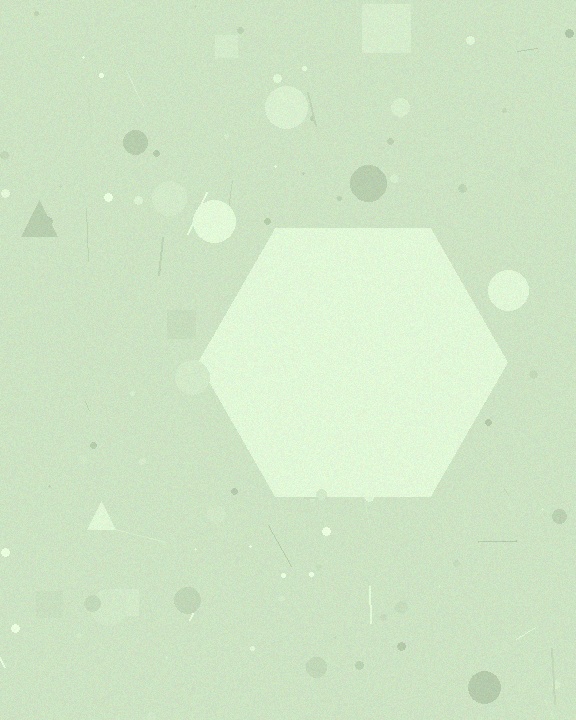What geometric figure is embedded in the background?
A hexagon is embedded in the background.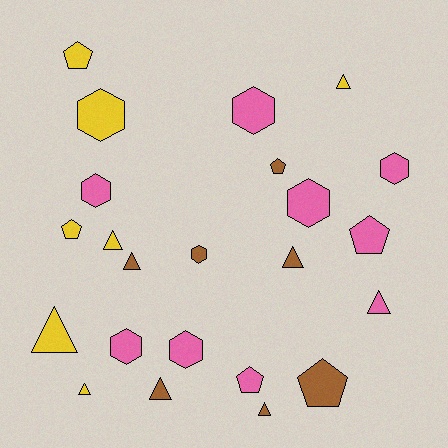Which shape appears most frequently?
Triangle, with 9 objects.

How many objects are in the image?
There are 23 objects.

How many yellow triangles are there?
There are 4 yellow triangles.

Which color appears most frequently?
Pink, with 9 objects.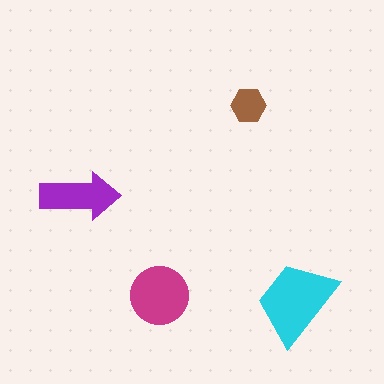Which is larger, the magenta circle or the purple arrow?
The magenta circle.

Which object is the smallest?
The brown hexagon.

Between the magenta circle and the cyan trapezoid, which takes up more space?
The cyan trapezoid.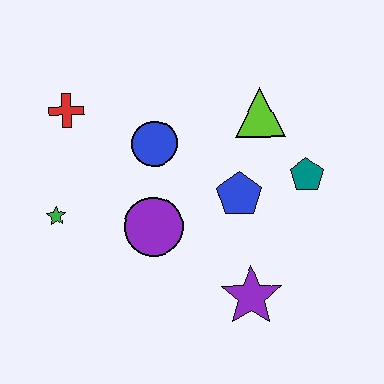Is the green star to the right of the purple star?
No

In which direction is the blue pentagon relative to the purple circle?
The blue pentagon is to the right of the purple circle.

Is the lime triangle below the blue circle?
No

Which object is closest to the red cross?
The blue circle is closest to the red cross.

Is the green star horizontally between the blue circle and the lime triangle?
No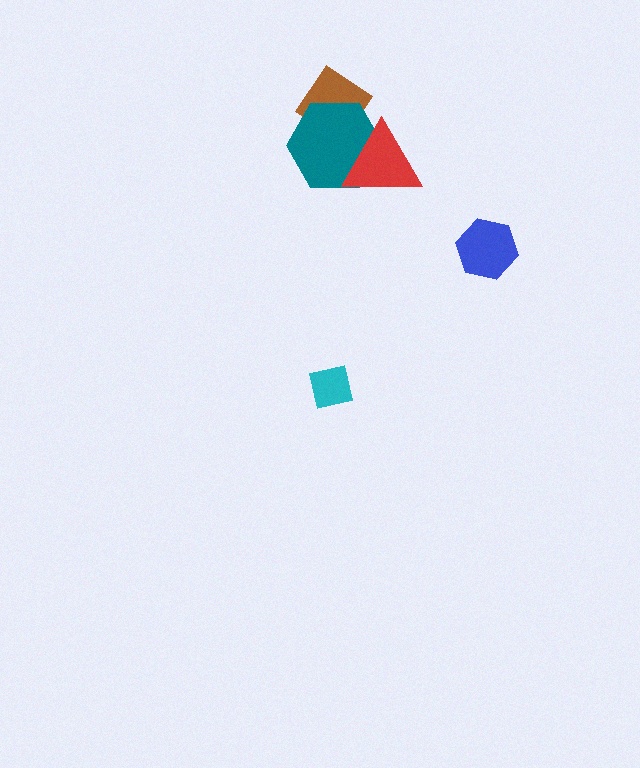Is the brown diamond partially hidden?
Yes, it is partially covered by another shape.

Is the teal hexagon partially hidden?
Yes, it is partially covered by another shape.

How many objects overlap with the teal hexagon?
2 objects overlap with the teal hexagon.